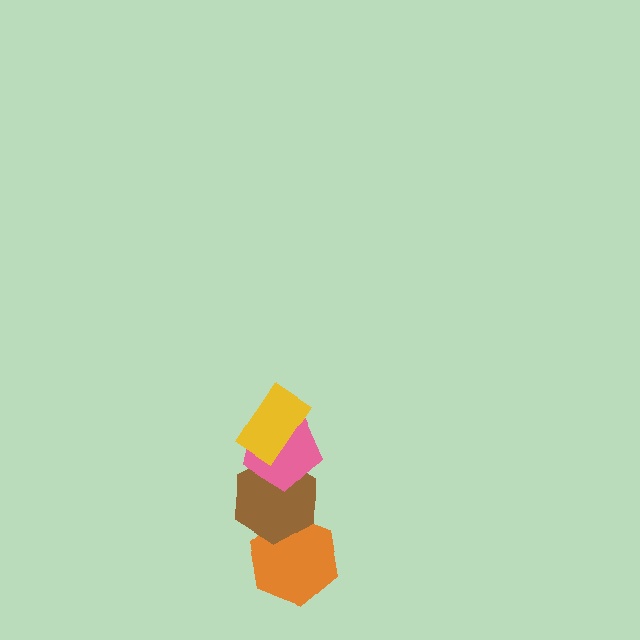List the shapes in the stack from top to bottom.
From top to bottom: the yellow rectangle, the pink pentagon, the brown hexagon, the orange hexagon.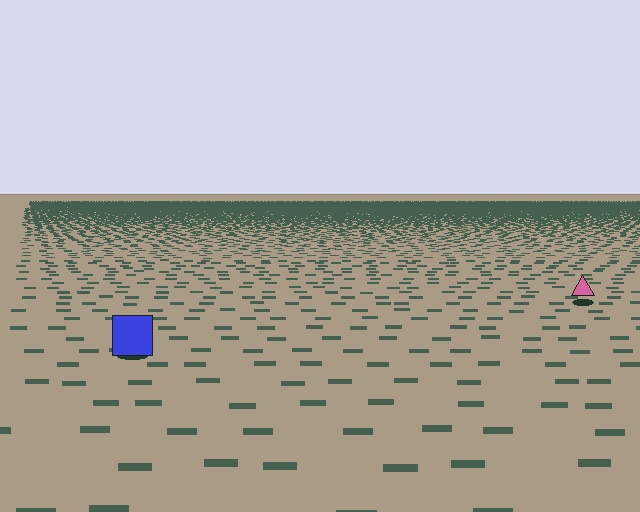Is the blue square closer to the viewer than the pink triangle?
Yes. The blue square is closer — you can tell from the texture gradient: the ground texture is coarser near it.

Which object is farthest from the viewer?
The pink triangle is farthest from the viewer. It appears smaller and the ground texture around it is denser.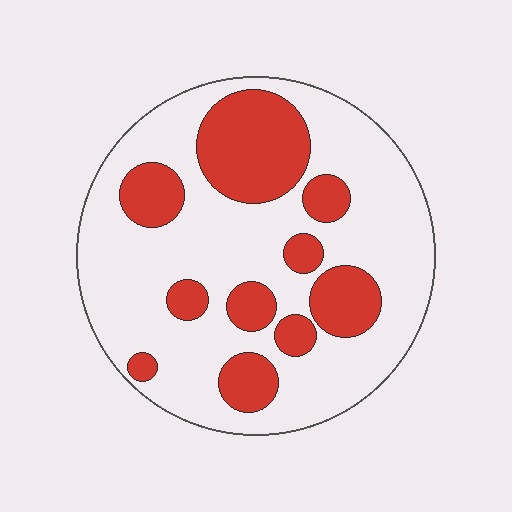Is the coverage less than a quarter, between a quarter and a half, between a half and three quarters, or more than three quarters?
Between a quarter and a half.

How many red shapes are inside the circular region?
10.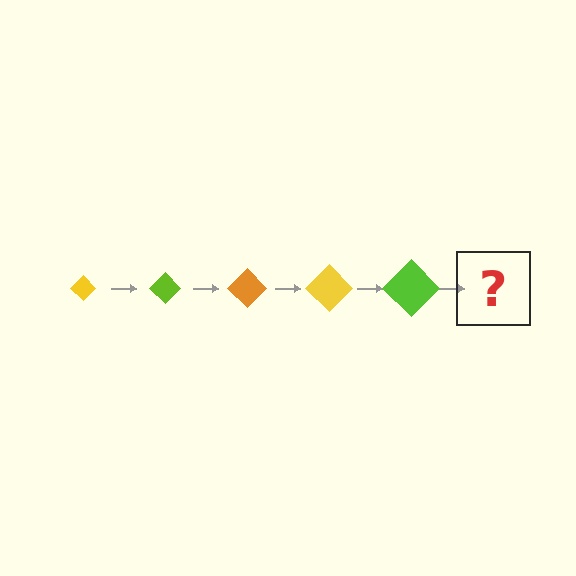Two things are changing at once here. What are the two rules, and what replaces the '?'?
The two rules are that the diamond grows larger each step and the color cycles through yellow, lime, and orange. The '?' should be an orange diamond, larger than the previous one.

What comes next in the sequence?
The next element should be an orange diamond, larger than the previous one.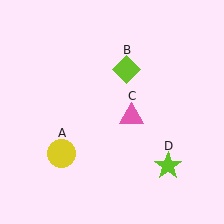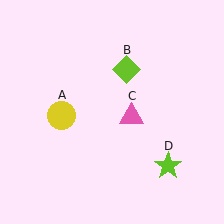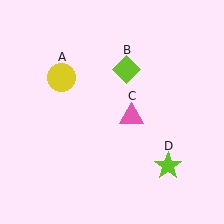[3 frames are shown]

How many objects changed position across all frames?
1 object changed position: yellow circle (object A).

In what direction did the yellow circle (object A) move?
The yellow circle (object A) moved up.